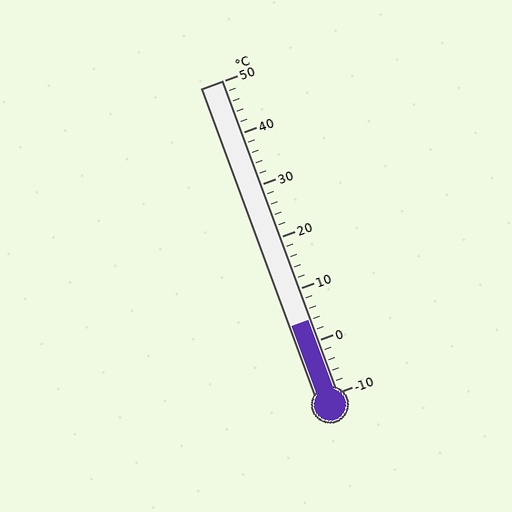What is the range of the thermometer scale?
The thermometer scale ranges from -10°C to 50°C.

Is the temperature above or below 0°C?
The temperature is above 0°C.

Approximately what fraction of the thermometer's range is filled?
The thermometer is filled to approximately 25% of its range.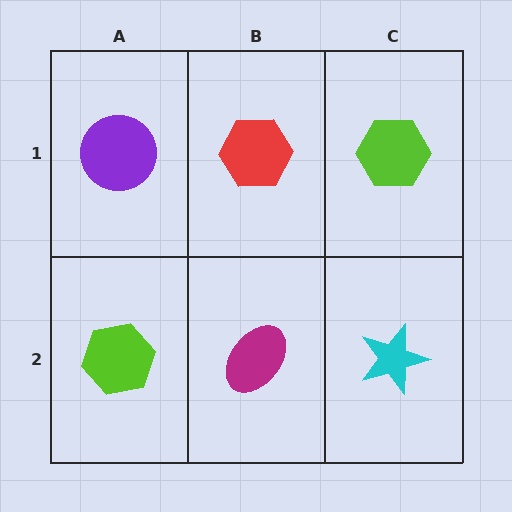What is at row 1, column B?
A red hexagon.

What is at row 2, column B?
A magenta ellipse.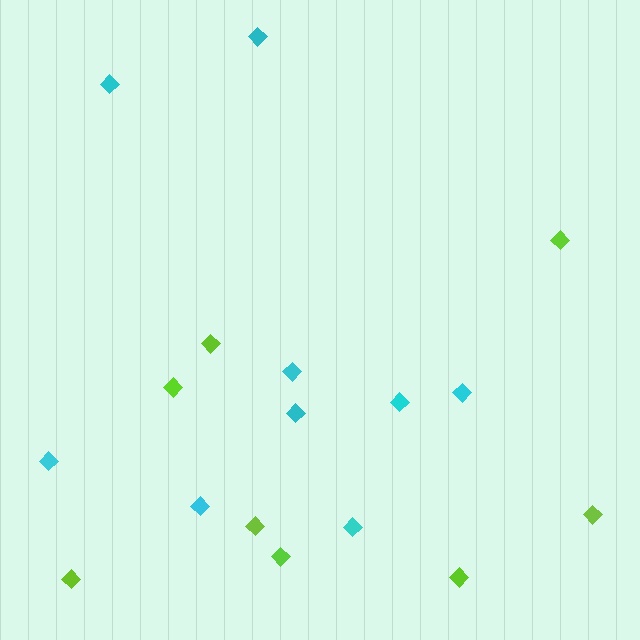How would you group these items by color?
There are 2 groups: one group of lime diamonds (8) and one group of cyan diamonds (9).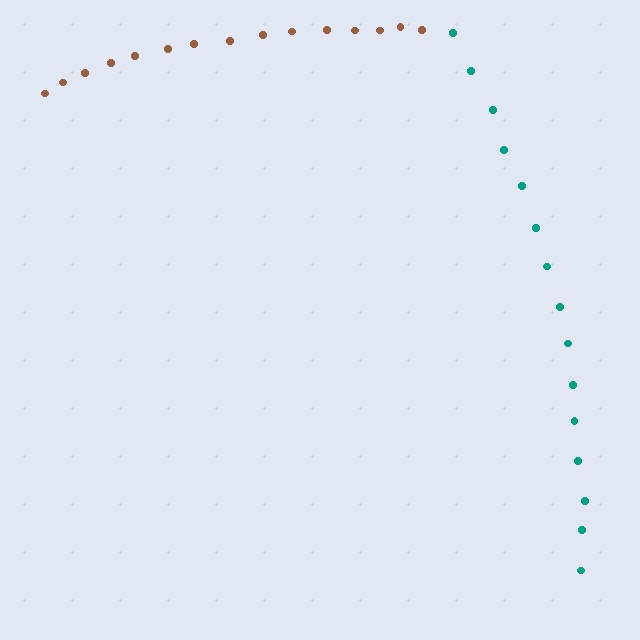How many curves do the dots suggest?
There are 2 distinct paths.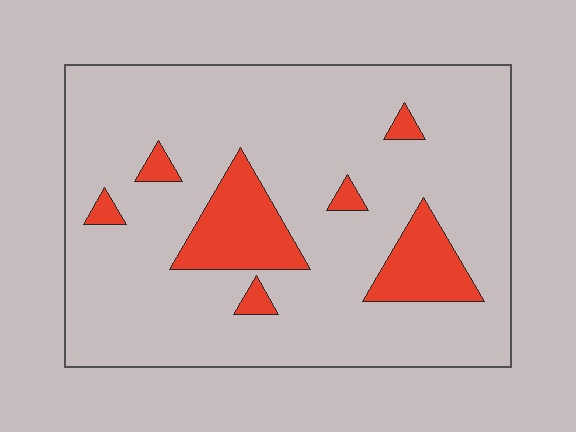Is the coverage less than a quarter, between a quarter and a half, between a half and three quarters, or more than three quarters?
Less than a quarter.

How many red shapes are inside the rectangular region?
7.